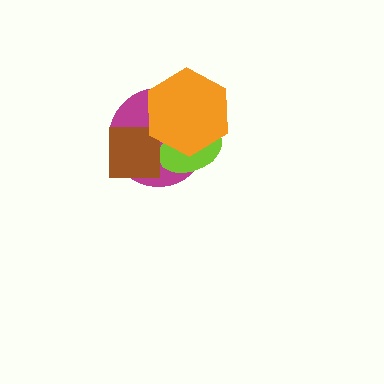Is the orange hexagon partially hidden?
No, no other shape covers it.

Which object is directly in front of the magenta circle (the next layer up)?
The lime ellipse is directly in front of the magenta circle.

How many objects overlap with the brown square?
1 object overlaps with the brown square.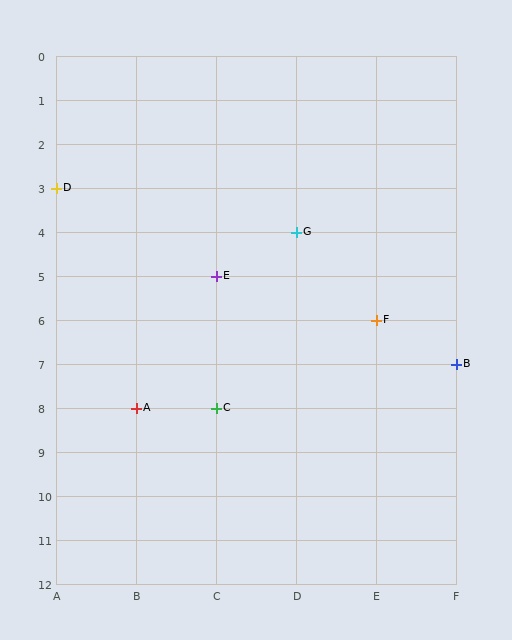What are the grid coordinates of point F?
Point F is at grid coordinates (E, 6).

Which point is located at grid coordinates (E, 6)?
Point F is at (E, 6).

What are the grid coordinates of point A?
Point A is at grid coordinates (B, 8).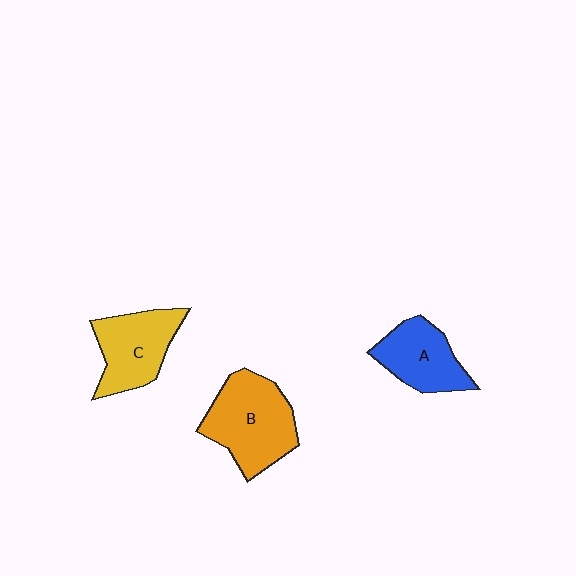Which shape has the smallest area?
Shape A (blue).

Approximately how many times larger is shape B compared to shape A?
Approximately 1.4 times.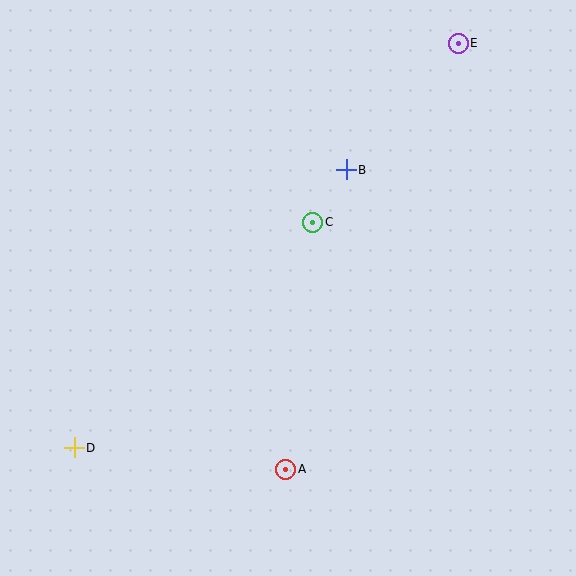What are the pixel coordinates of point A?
Point A is at (286, 469).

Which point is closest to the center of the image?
Point C at (313, 222) is closest to the center.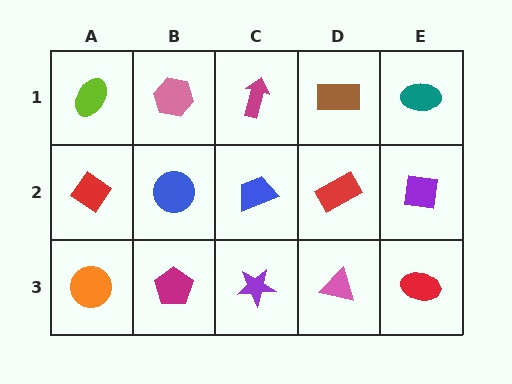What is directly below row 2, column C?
A purple star.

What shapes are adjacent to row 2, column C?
A magenta arrow (row 1, column C), a purple star (row 3, column C), a blue circle (row 2, column B), a red rectangle (row 2, column D).